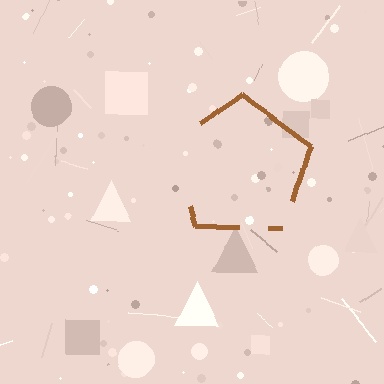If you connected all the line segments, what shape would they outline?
They would outline a pentagon.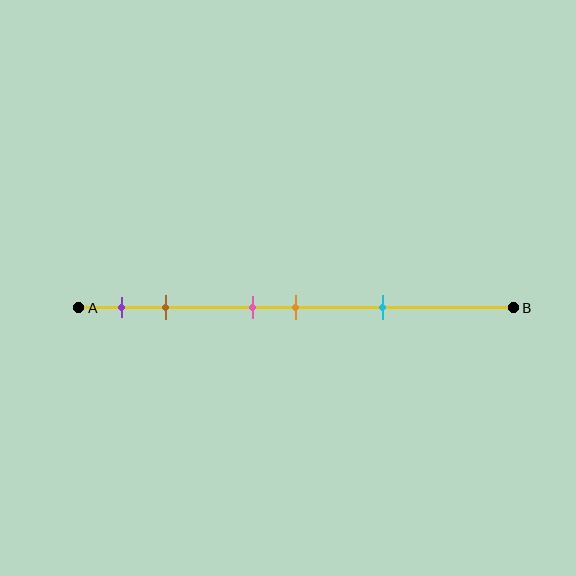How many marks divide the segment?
There are 5 marks dividing the segment.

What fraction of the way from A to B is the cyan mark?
The cyan mark is approximately 70% (0.7) of the way from A to B.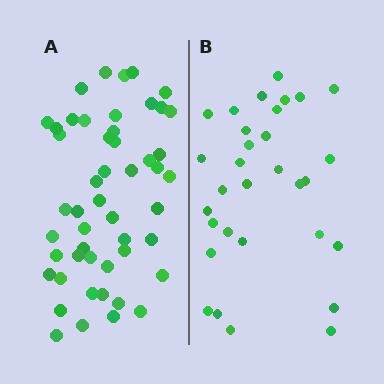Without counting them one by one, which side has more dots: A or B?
Region A (the left region) has more dots.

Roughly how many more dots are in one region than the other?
Region A has approximately 20 more dots than region B.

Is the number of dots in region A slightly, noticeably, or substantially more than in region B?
Region A has substantially more. The ratio is roughly 1.6 to 1.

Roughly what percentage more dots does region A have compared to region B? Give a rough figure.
About 60% more.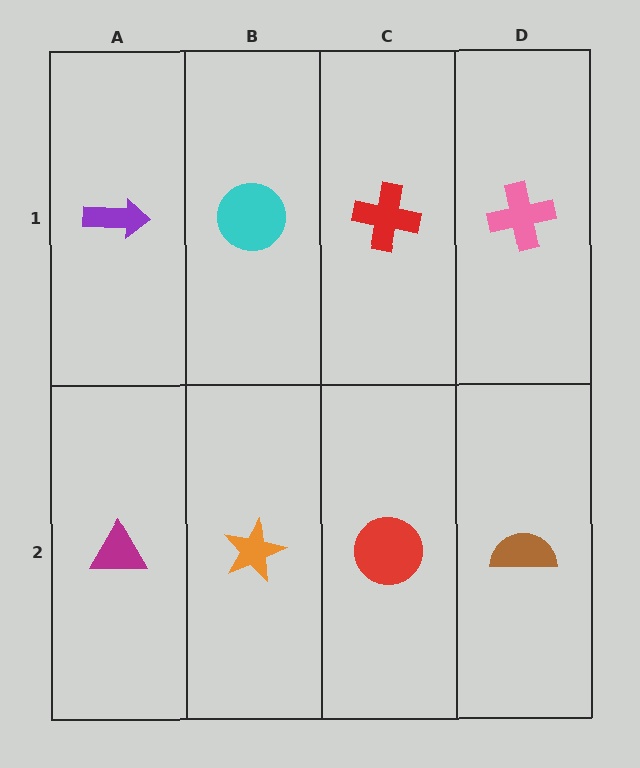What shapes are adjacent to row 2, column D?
A pink cross (row 1, column D), a red circle (row 2, column C).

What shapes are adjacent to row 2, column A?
A purple arrow (row 1, column A), an orange star (row 2, column B).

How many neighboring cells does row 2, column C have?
3.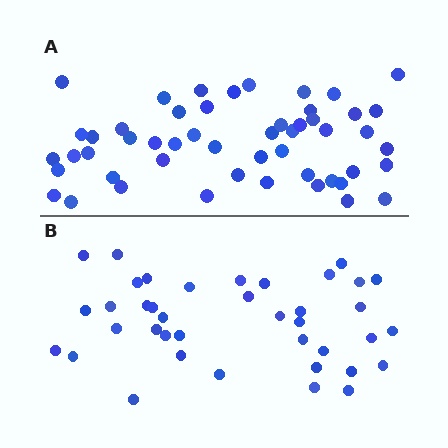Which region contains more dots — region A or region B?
Region A (the top region) has more dots.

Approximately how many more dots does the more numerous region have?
Region A has roughly 12 or so more dots than region B.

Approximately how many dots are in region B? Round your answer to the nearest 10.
About 40 dots. (The exact count is 39, which rounds to 40.)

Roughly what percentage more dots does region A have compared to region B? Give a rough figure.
About 30% more.